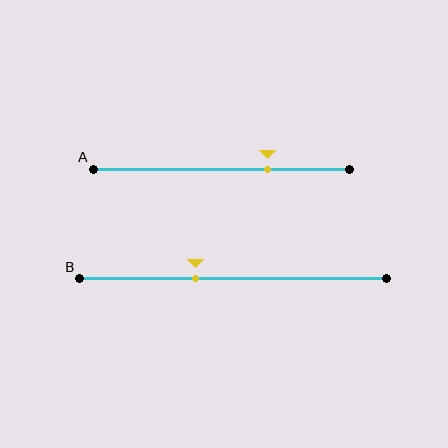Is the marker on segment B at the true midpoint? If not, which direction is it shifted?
No, the marker on segment B is shifted to the left by about 12% of the segment length.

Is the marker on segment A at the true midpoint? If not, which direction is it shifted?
No, the marker on segment A is shifted to the right by about 18% of the segment length.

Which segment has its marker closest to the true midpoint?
Segment B has its marker closest to the true midpoint.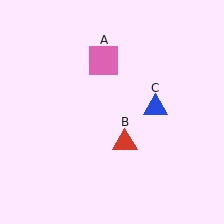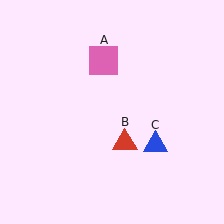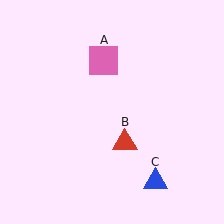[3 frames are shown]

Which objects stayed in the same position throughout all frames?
Pink square (object A) and red triangle (object B) remained stationary.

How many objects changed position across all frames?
1 object changed position: blue triangle (object C).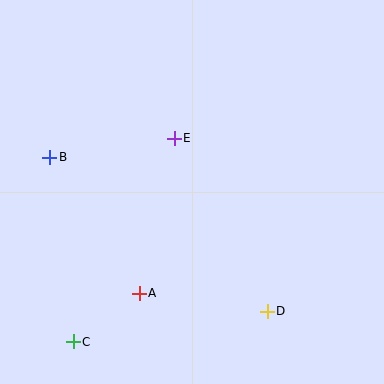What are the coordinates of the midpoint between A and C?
The midpoint between A and C is at (106, 318).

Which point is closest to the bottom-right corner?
Point D is closest to the bottom-right corner.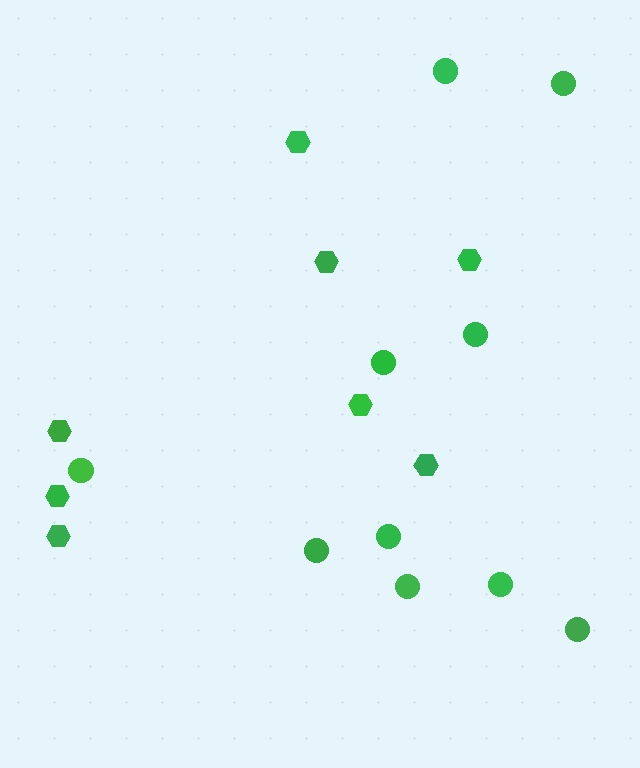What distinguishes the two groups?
There are 2 groups: one group of hexagons (8) and one group of circles (10).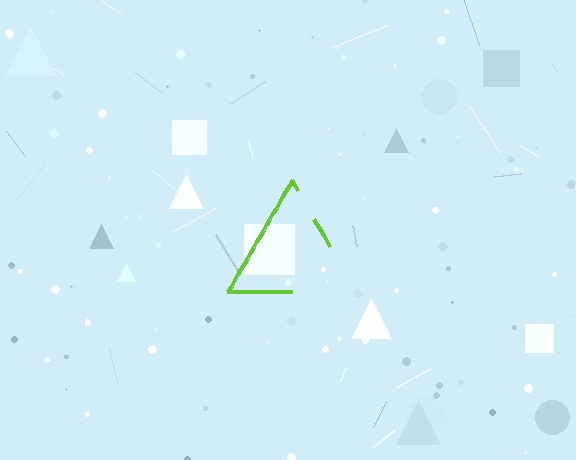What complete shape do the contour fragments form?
The contour fragments form a triangle.